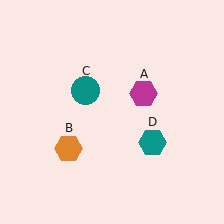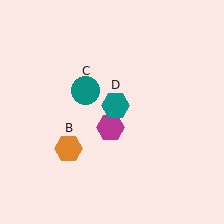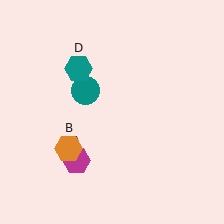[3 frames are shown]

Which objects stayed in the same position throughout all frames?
Orange hexagon (object B) and teal circle (object C) remained stationary.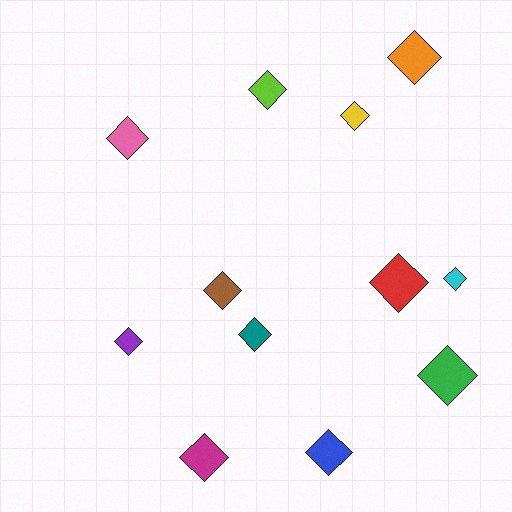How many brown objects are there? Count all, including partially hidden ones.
There is 1 brown object.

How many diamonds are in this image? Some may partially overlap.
There are 12 diamonds.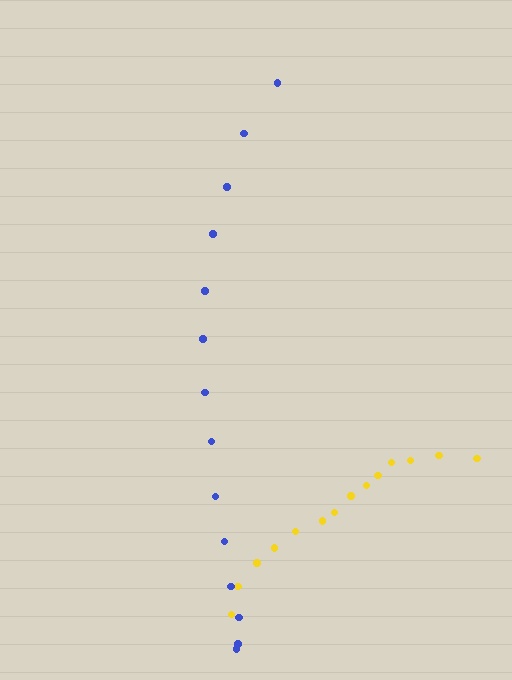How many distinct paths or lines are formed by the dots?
There are 2 distinct paths.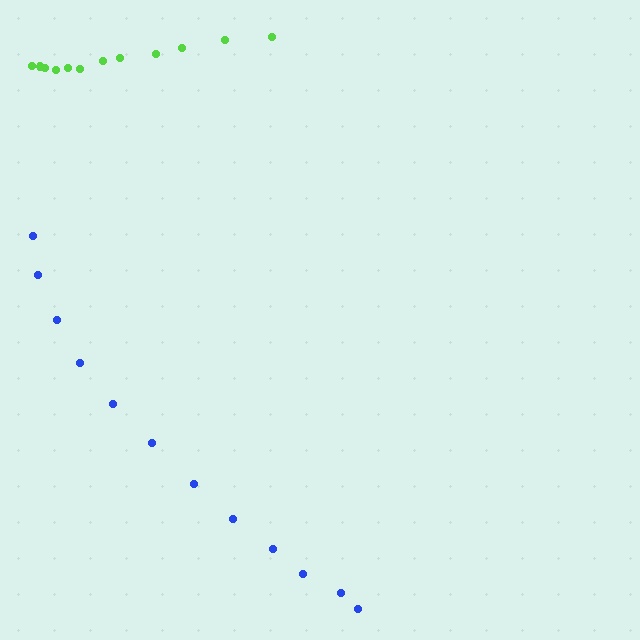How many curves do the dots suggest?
There are 2 distinct paths.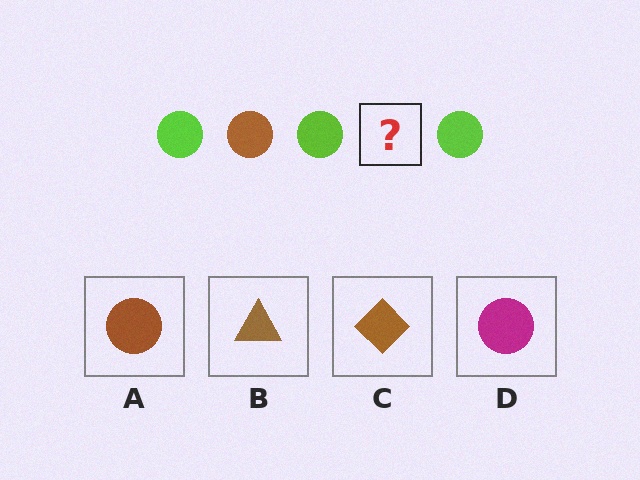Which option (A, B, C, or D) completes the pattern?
A.